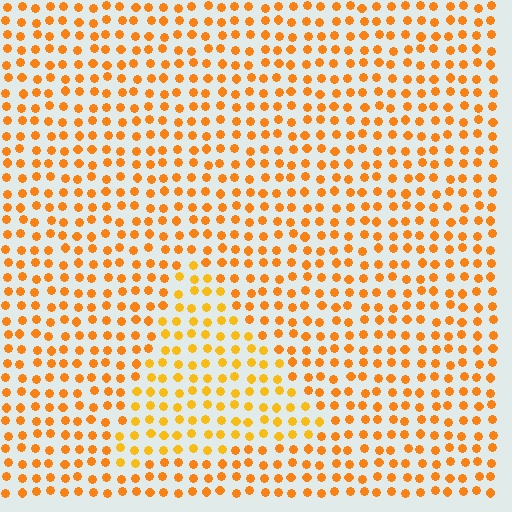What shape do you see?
I see a triangle.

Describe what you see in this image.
The image is filled with small orange elements in a uniform arrangement. A triangle-shaped region is visible where the elements are tinted to a slightly different hue, forming a subtle color boundary.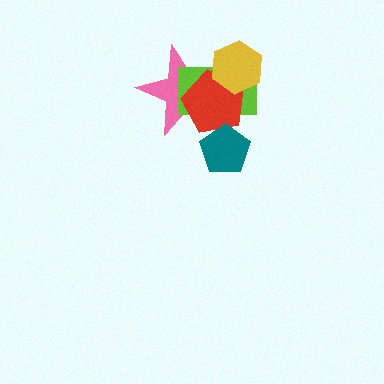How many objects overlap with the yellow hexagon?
3 objects overlap with the yellow hexagon.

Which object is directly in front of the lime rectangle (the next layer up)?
The red pentagon is directly in front of the lime rectangle.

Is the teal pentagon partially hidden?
No, no other shape covers it.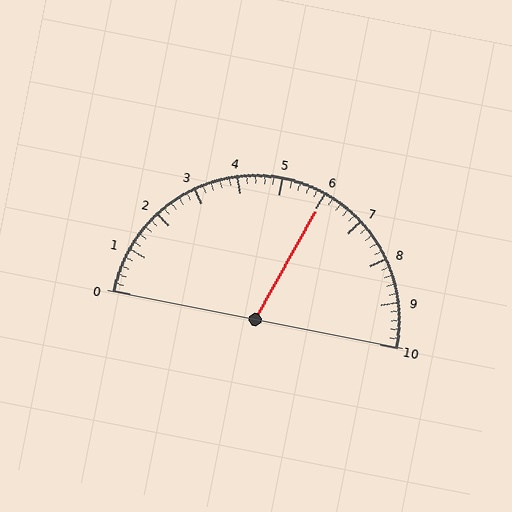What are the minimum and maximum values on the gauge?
The gauge ranges from 0 to 10.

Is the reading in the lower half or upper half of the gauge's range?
The reading is in the upper half of the range (0 to 10).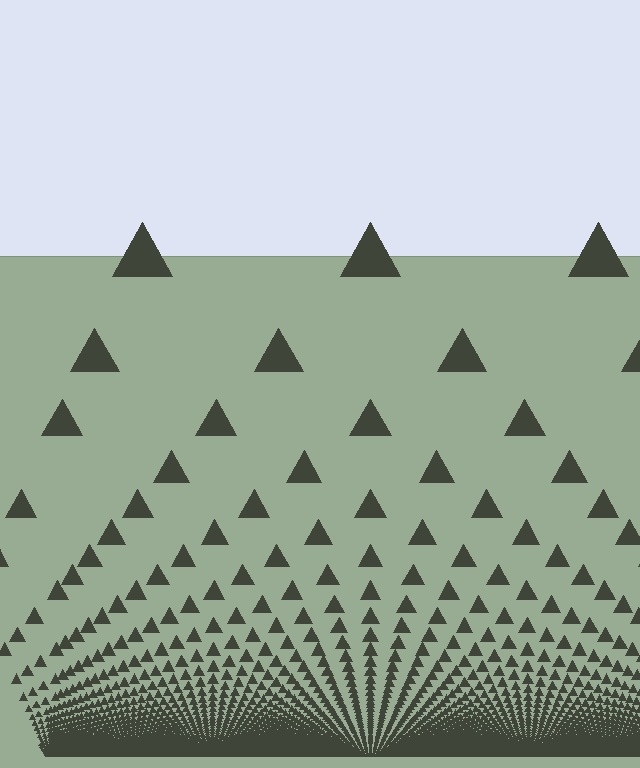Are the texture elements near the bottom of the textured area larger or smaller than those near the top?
Smaller. The gradient is inverted — elements near the bottom are smaller and denser.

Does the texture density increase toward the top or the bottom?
Density increases toward the bottom.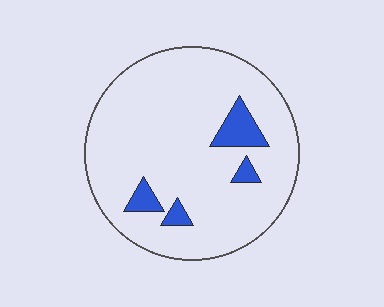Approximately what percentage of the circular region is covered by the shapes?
Approximately 10%.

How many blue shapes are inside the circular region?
4.